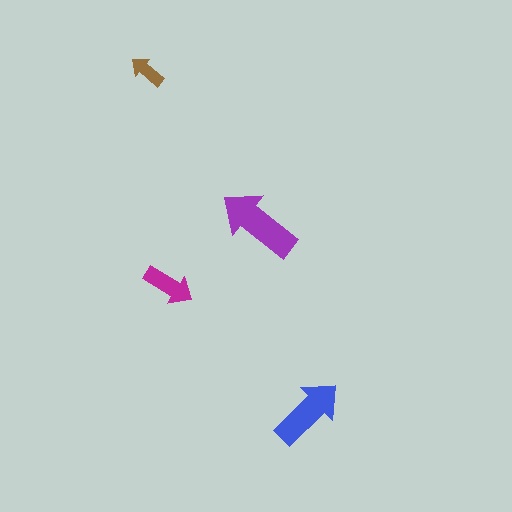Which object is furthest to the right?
The blue arrow is rightmost.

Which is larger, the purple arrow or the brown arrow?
The purple one.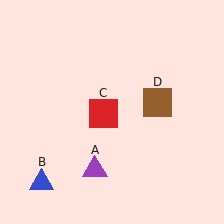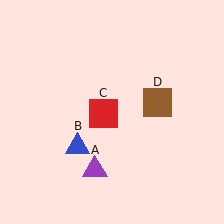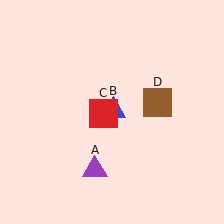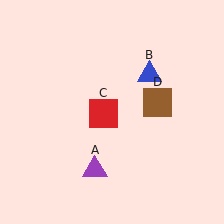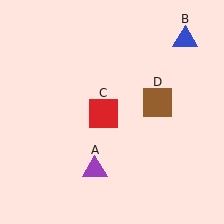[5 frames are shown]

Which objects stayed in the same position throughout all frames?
Purple triangle (object A) and red square (object C) and brown square (object D) remained stationary.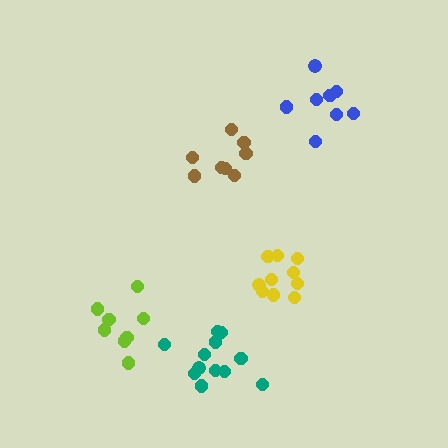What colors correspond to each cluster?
The clusters are colored: brown, yellow, lime, blue, teal.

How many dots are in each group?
Group 1: 8 dots, Group 2: 10 dots, Group 3: 8 dots, Group 4: 8 dots, Group 5: 12 dots (46 total).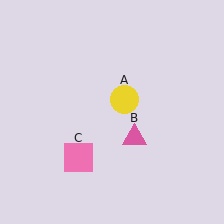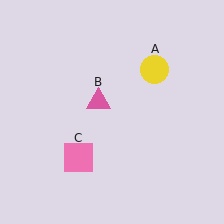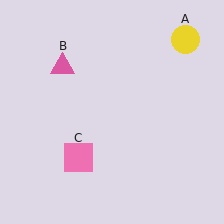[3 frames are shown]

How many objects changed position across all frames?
2 objects changed position: yellow circle (object A), pink triangle (object B).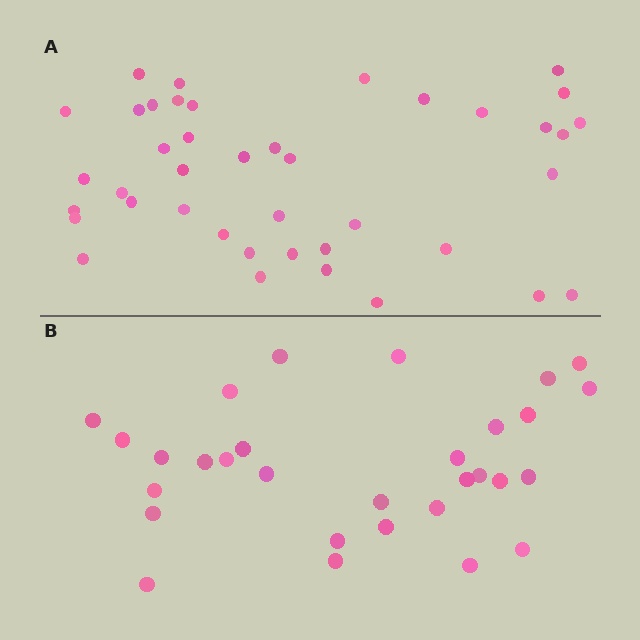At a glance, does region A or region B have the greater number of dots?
Region A (the top region) has more dots.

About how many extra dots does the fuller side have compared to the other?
Region A has roughly 12 or so more dots than region B.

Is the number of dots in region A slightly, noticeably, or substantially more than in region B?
Region A has noticeably more, but not dramatically so. The ratio is roughly 1.4 to 1.